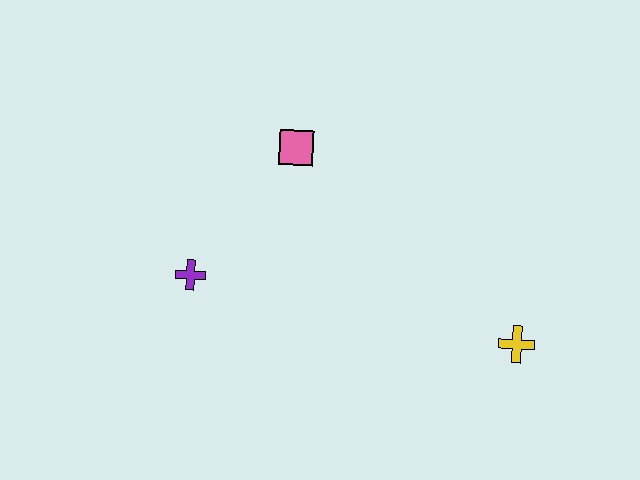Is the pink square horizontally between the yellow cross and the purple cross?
Yes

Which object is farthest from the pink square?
The yellow cross is farthest from the pink square.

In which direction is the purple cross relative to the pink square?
The purple cross is below the pink square.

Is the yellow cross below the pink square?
Yes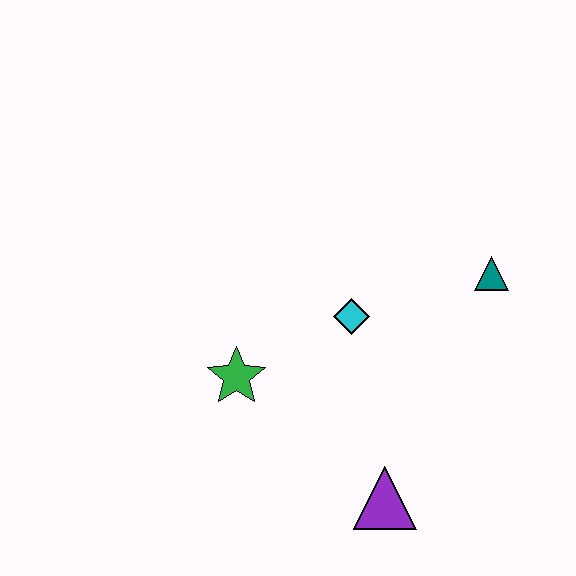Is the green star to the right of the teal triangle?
No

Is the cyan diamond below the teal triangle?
Yes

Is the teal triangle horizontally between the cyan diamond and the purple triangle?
No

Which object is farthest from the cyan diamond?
The purple triangle is farthest from the cyan diamond.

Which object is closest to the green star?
The cyan diamond is closest to the green star.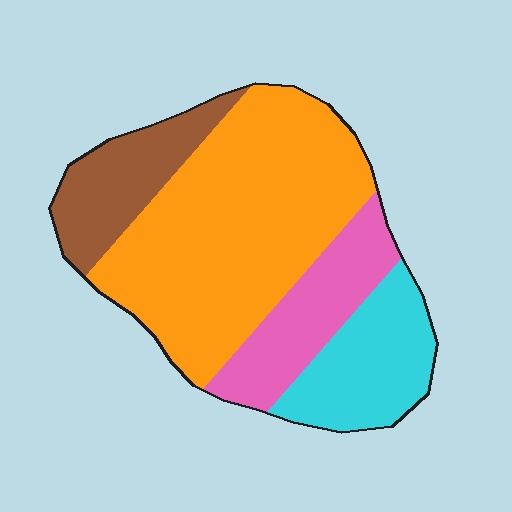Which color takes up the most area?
Orange, at roughly 50%.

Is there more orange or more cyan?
Orange.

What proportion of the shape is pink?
Pink takes up about one sixth (1/6) of the shape.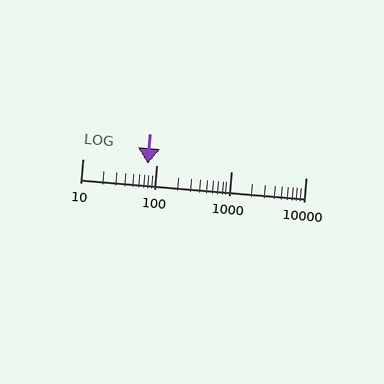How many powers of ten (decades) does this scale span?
The scale spans 3 decades, from 10 to 10000.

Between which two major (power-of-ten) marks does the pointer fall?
The pointer is between 10 and 100.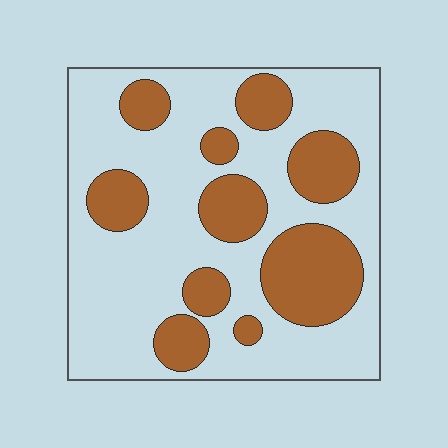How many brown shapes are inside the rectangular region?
10.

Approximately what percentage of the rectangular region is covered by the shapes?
Approximately 30%.